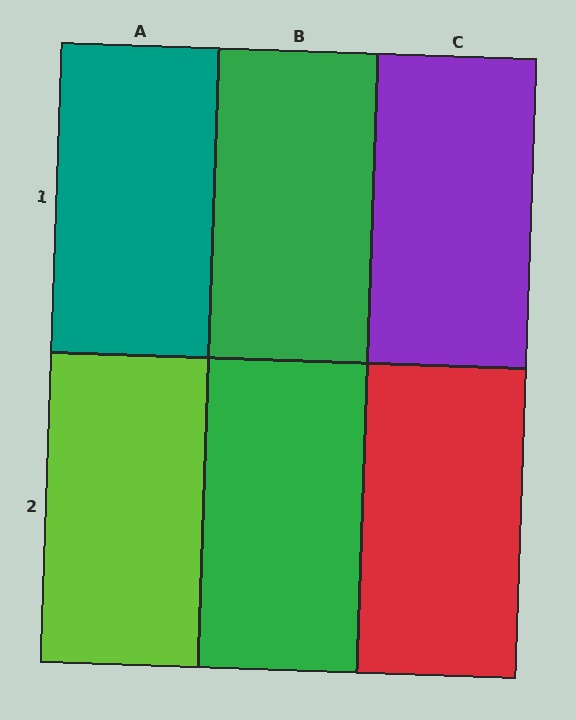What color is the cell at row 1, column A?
Teal.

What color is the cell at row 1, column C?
Purple.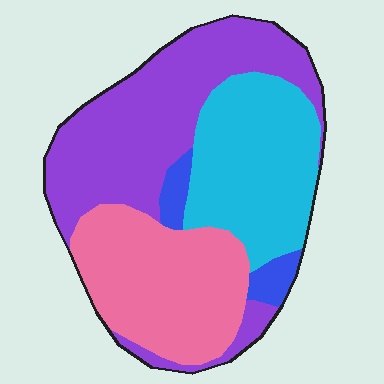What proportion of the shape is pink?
Pink takes up between a quarter and a half of the shape.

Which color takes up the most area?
Purple, at roughly 40%.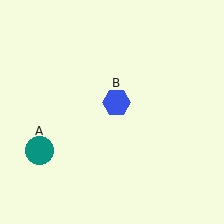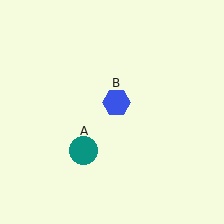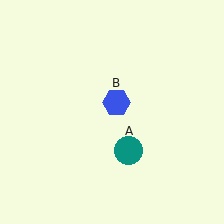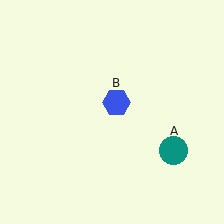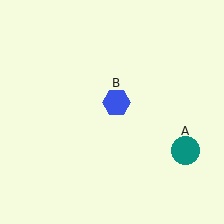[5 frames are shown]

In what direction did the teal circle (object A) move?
The teal circle (object A) moved right.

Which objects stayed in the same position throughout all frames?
Blue hexagon (object B) remained stationary.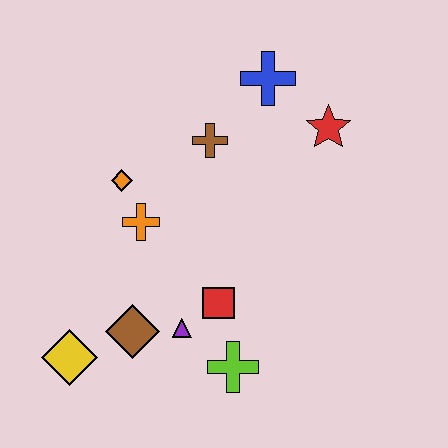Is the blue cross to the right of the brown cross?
Yes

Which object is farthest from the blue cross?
The yellow diamond is farthest from the blue cross.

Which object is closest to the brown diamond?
The purple triangle is closest to the brown diamond.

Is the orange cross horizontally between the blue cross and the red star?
No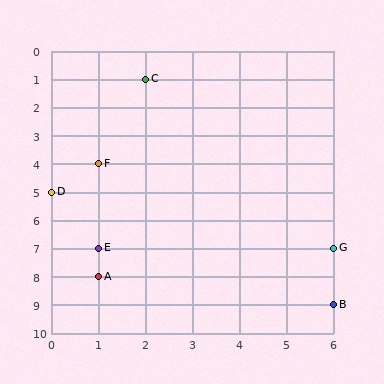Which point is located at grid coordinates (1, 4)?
Point F is at (1, 4).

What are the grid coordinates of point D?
Point D is at grid coordinates (0, 5).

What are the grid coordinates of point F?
Point F is at grid coordinates (1, 4).